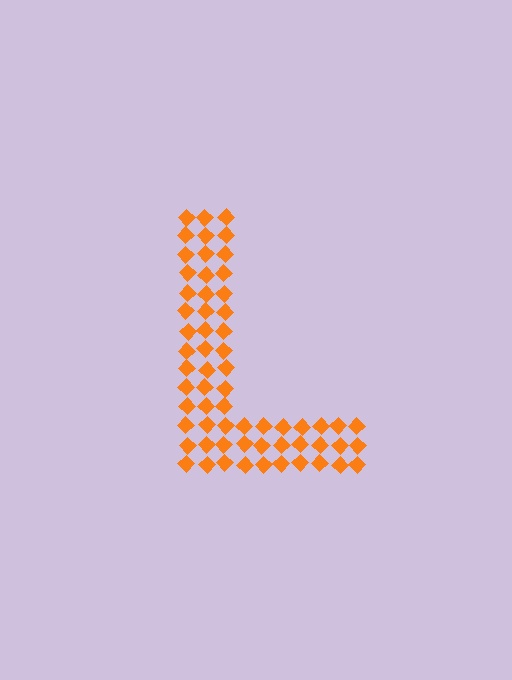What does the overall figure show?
The overall figure shows the letter L.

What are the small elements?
The small elements are diamonds.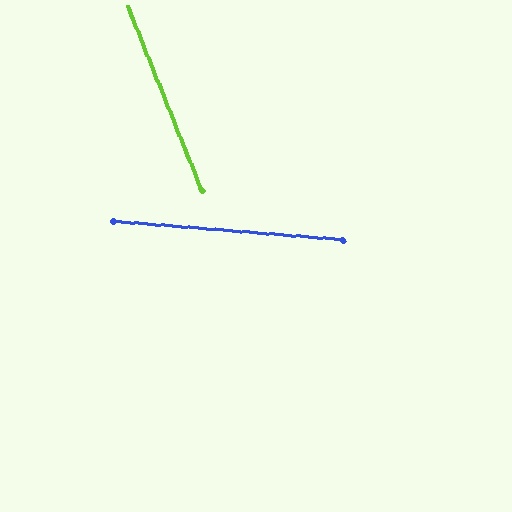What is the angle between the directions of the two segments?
Approximately 64 degrees.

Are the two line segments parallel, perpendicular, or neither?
Neither parallel nor perpendicular — they differ by about 64°.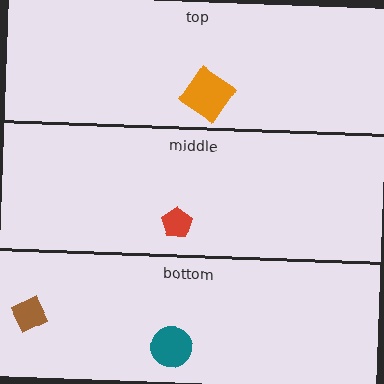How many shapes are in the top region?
1.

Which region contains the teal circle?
The bottom region.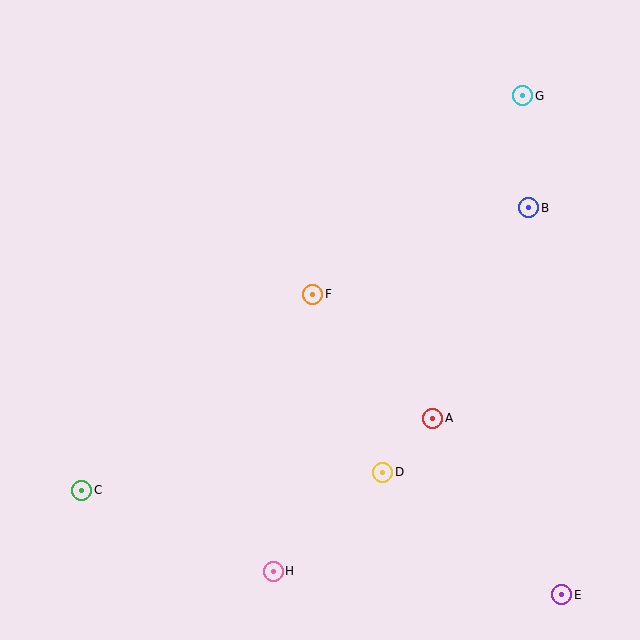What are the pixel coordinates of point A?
Point A is at (433, 418).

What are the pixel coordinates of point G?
Point G is at (523, 96).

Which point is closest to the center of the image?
Point F at (313, 294) is closest to the center.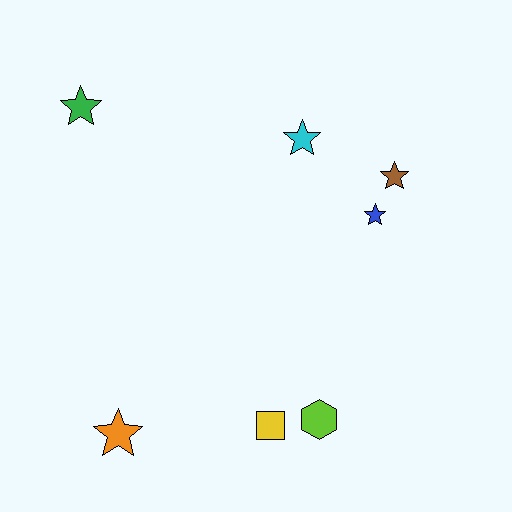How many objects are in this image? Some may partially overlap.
There are 7 objects.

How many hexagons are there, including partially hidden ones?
There is 1 hexagon.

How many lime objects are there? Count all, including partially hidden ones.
There is 1 lime object.